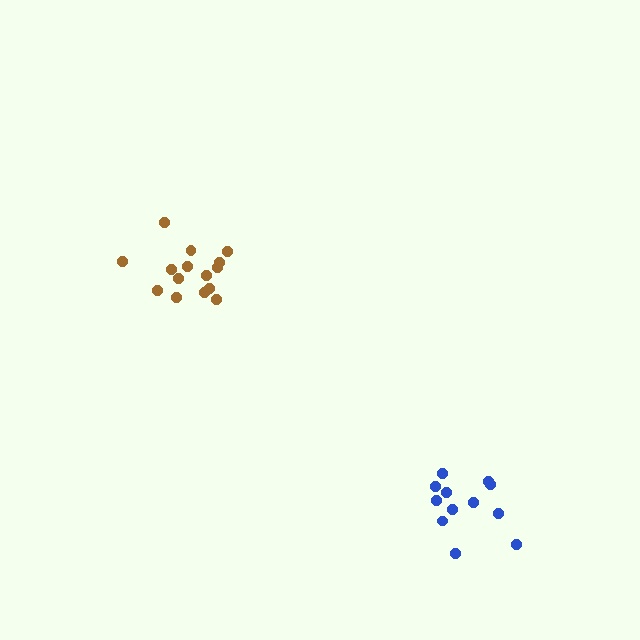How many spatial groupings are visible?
There are 2 spatial groupings.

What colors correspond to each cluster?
The clusters are colored: blue, brown.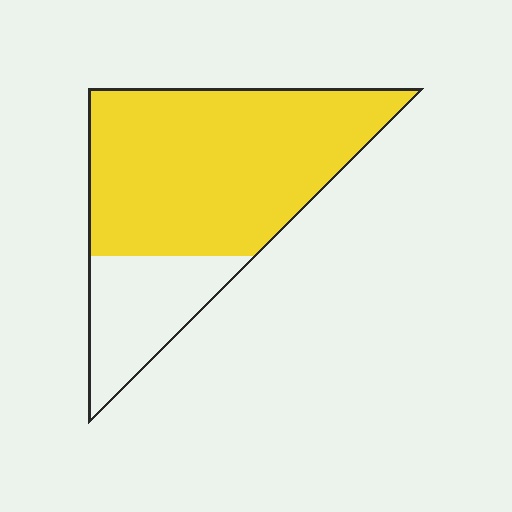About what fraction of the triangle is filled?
About three quarters (3/4).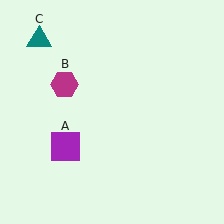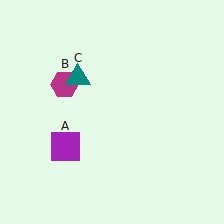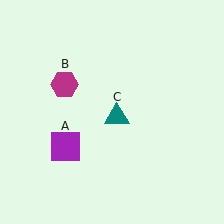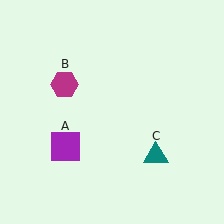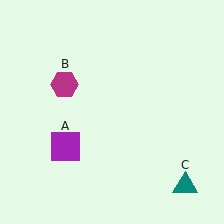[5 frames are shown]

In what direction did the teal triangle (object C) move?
The teal triangle (object C) moved down and to the right.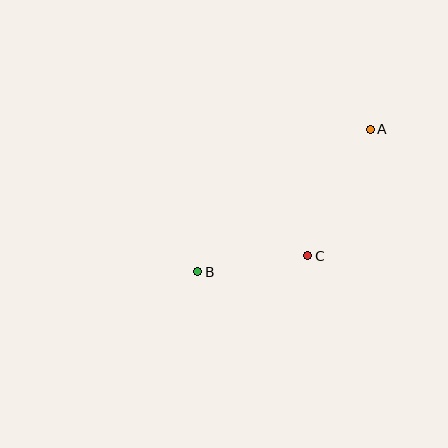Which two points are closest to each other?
Points B and C are closest to each other.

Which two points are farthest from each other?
Points A and B are farthest from each other.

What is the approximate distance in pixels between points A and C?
The distance between A and C is approximately 141 pixels.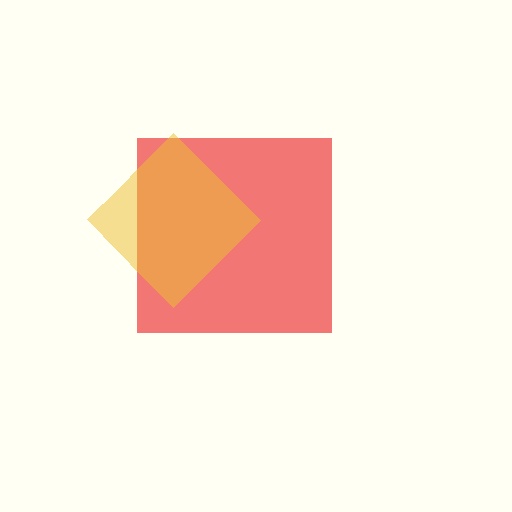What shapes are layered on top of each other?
The layered shapes are: a red square, a yellow diamond.